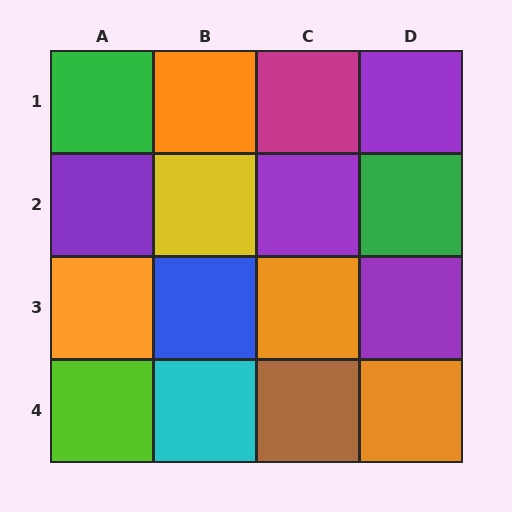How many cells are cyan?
1 cell is cyan.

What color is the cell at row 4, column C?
Brown.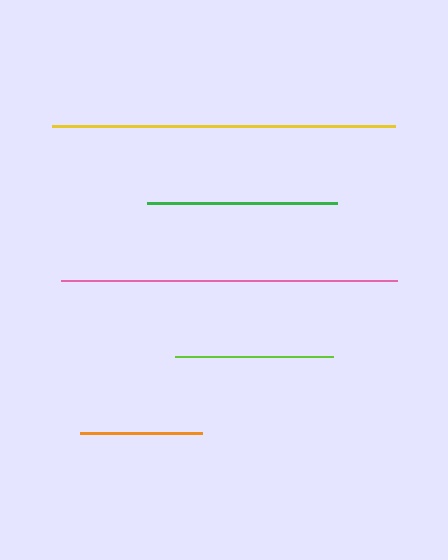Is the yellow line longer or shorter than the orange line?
The yellow line is longer than the orange line.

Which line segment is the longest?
The yellow line is the longest at approximately 344 pixels.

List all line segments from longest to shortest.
From longest to shortest: yellow, pink, green, lime, orange.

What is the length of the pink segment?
The pink segment is approximately 336 pixels long.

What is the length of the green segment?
The green segment is approximately 189 pixels long.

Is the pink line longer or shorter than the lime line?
The pink line is longer than the lime line.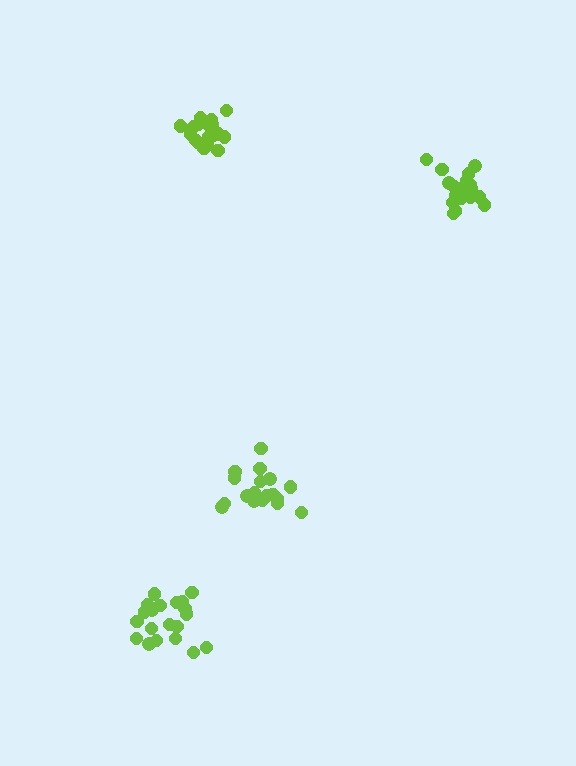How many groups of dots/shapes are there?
There are 4 groups.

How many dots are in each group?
Group 1: 21 dots, Group 2: 20 dots, Group 3: 20 dots, Group 4: 19 dots (80 total).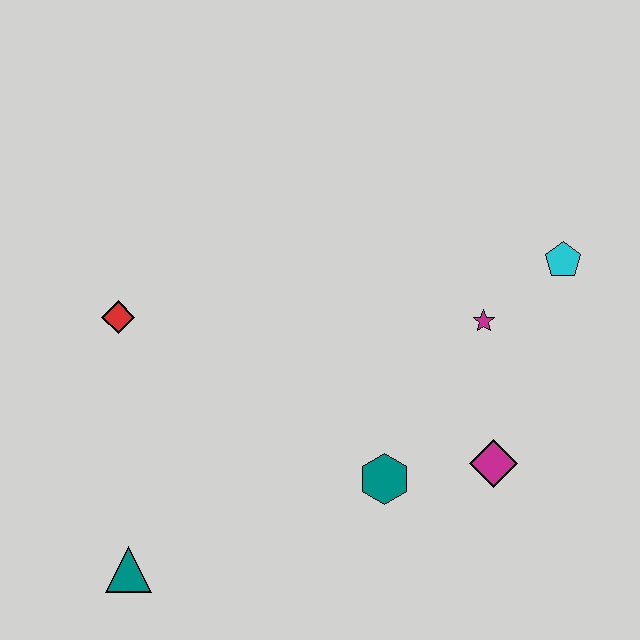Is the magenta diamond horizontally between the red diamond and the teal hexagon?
No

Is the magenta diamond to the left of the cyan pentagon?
Yes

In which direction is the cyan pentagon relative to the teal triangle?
The cyan pentagon is to the right of the teal triangle.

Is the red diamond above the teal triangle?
Yes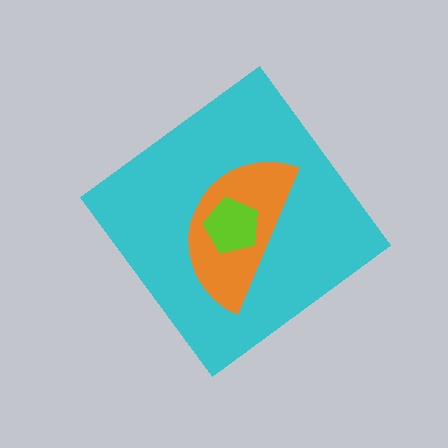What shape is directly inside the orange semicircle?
The lime pentagon.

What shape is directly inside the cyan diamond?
The orange semicircle.